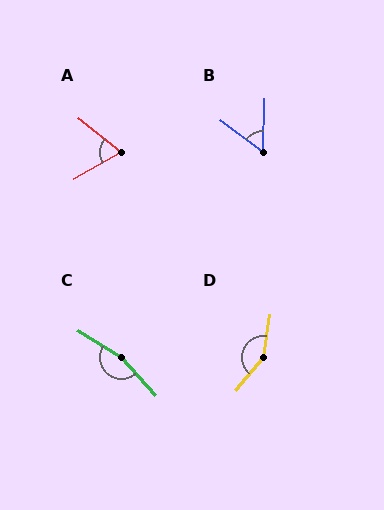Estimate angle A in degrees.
Approximately 69 degrees.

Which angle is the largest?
C, at approximately 164 degrees.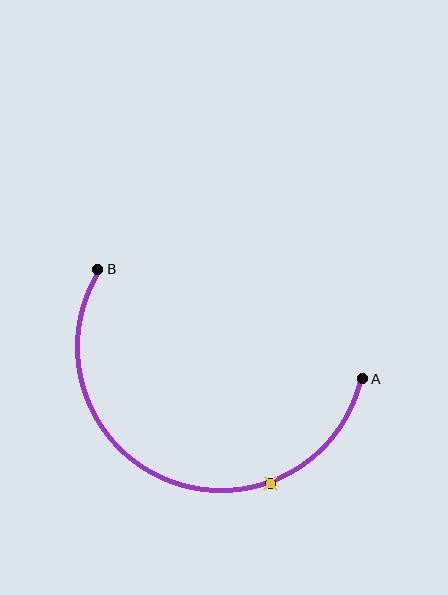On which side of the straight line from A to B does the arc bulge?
The arc bulges below the straight line connecting A and B.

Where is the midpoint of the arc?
The arc midpoint is the point on the curve farthest from the straight line joining A and B. It sits below that line.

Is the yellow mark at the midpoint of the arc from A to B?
No. The yellow mark lies on the arc but is closer to endpoint A. The arc midpoint would be at the point on the curve equidistant along the arc from both A and B.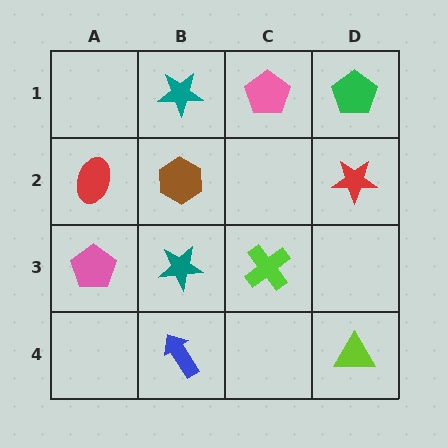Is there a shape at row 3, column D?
No, that cell is empty.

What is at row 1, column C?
A pink pentagon.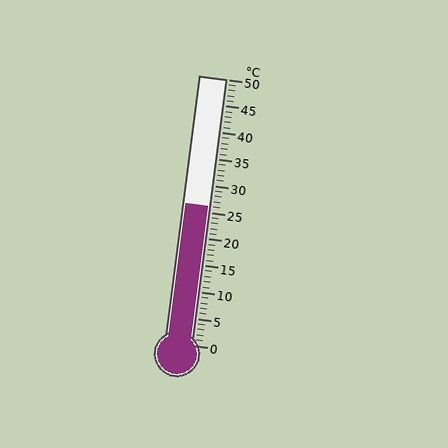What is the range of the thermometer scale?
The thermometer scale ranges from 0°C to 50°C.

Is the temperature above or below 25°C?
The temperature is above 25°C.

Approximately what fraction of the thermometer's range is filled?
The thermometer is filled to approximately 50% of its range.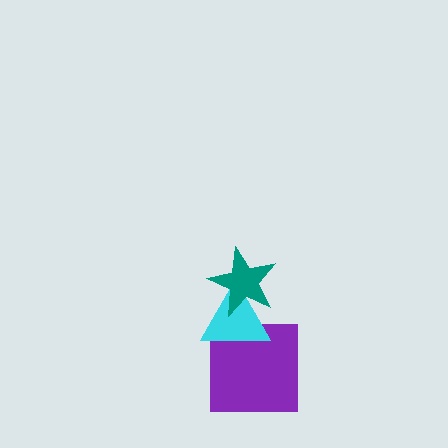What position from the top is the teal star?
The teal star is 1st from the top.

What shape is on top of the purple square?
The cyan triangle is on top of the purple square.